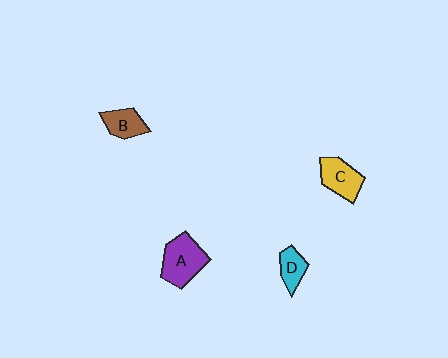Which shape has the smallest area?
Shape D (cyan).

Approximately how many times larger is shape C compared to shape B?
Approximately 1.3 times.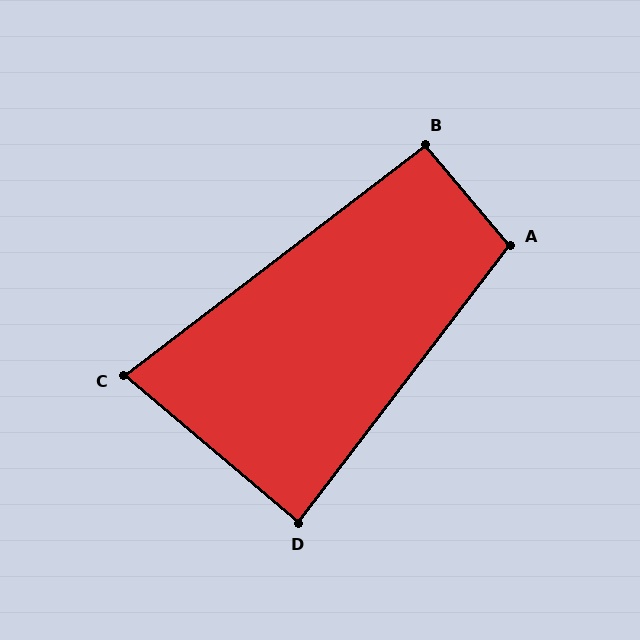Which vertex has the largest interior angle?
A, at approximately 103 degrees.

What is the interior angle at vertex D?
Approximately 87 degrees (approximately right).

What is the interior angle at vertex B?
Approximately 93 degrees (approximately right).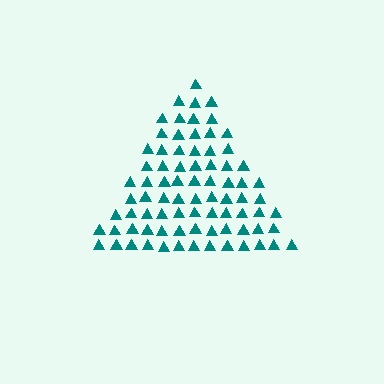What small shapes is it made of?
It is made of small triangles.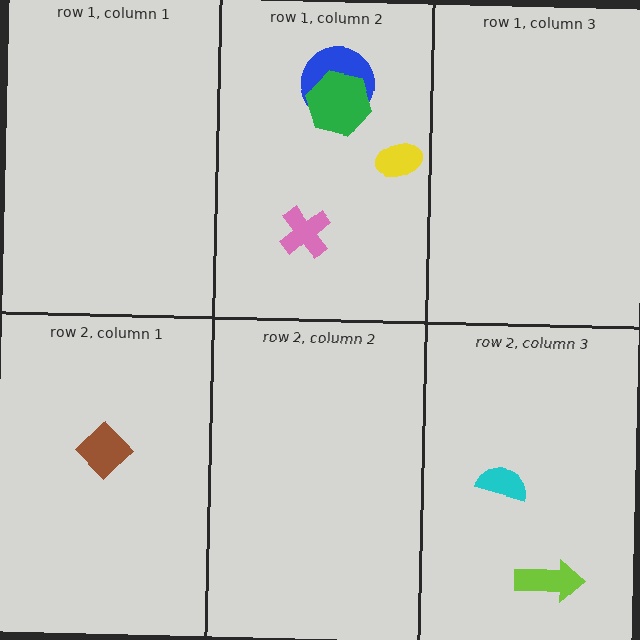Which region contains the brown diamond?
The row 2, column 1 region.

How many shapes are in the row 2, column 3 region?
2.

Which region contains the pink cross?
The row 1, column 2 region.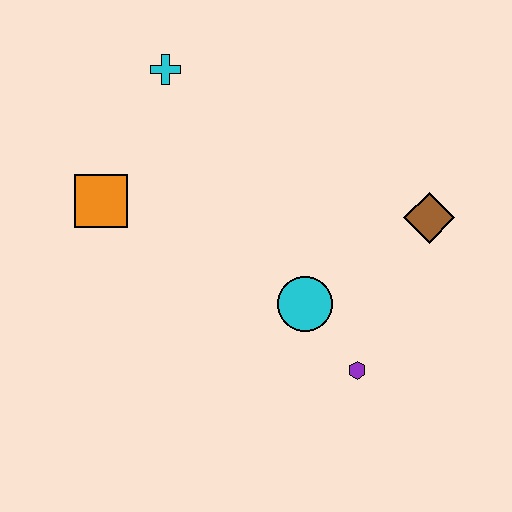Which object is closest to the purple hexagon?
The cyan circle is closest to the purple hexagon.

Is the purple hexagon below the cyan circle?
Yes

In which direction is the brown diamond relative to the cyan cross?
The brown diamond is to the right of the cyan cross.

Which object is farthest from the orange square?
The brown diamond is farthest from the orange square.